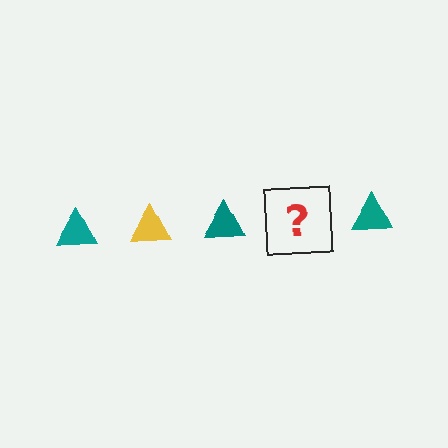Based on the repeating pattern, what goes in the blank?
The blank should be a yellow triangle.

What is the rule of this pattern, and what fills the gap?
The rule is that the pattern cycles through teal, yellow triangles. The gap should be filled with a yellow triangle.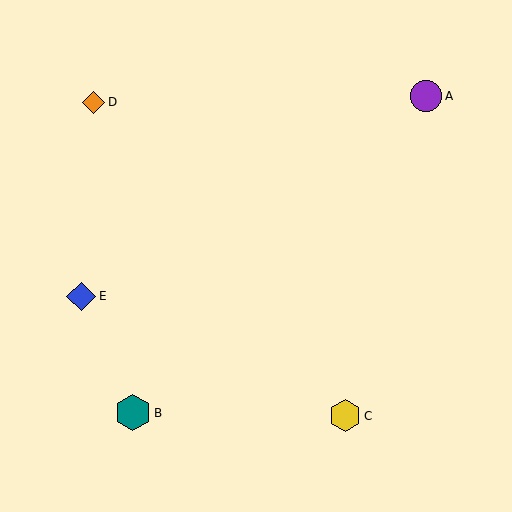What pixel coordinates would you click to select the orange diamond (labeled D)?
Click at (94, 102) to select the orange diamond D.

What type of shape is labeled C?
Shape C is a yellow hexagon.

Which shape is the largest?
The teal hexagon (labeled B) is the largest.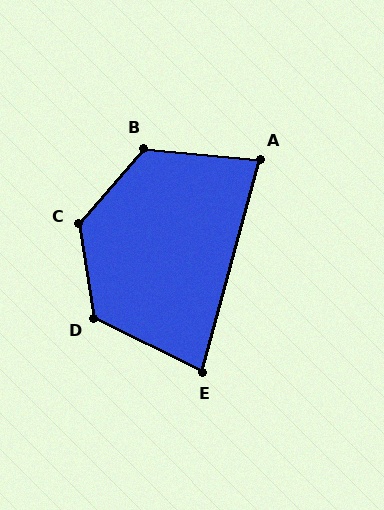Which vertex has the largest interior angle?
C, at approximately 131 degrees.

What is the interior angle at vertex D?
Approximately 124 degrees (obtuse).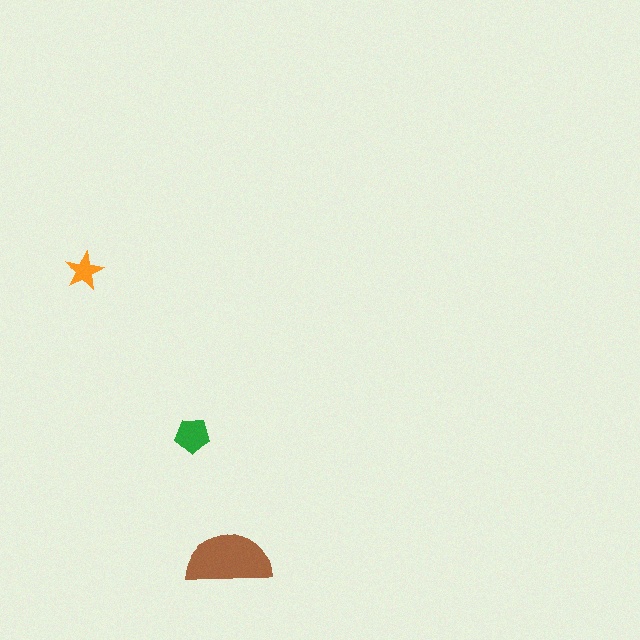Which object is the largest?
The brown semicircle.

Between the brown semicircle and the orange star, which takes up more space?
The brown semicircle.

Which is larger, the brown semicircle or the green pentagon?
The brown semicircle.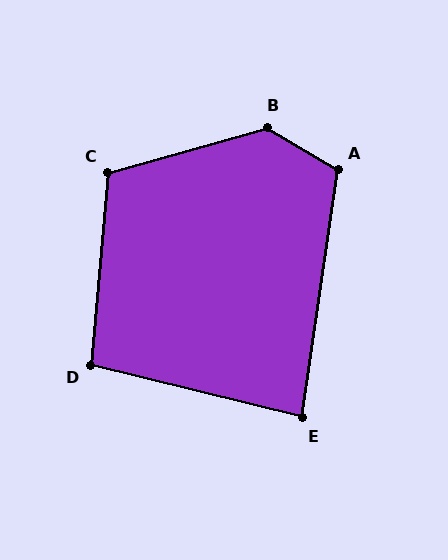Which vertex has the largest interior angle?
B, at approximately 133 degrees.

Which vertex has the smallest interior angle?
E, at approximately 84 degrees.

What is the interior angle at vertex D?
Approximately 99 degrees (obtuse).